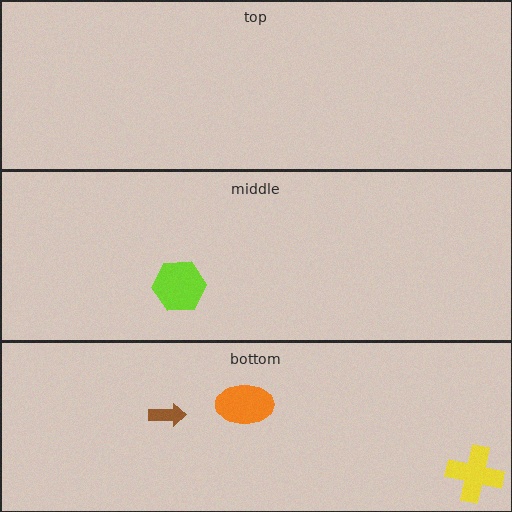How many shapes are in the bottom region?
3.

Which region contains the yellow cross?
The bottom region.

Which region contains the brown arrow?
The bottom region.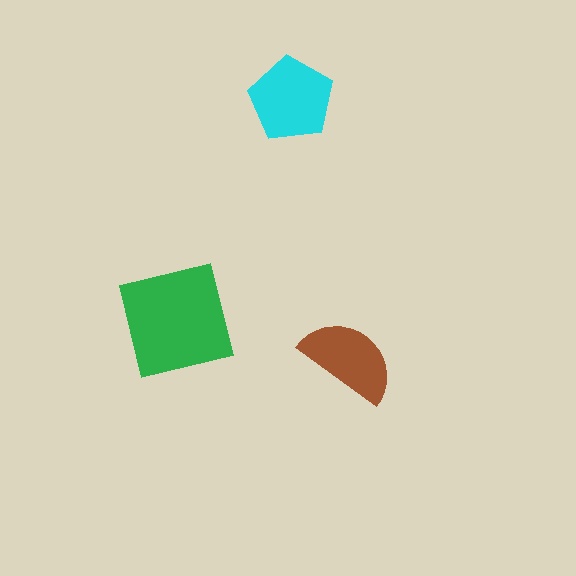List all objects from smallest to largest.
The brown semicircle, the cyan pentagon, the green square.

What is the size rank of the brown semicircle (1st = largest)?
3rd.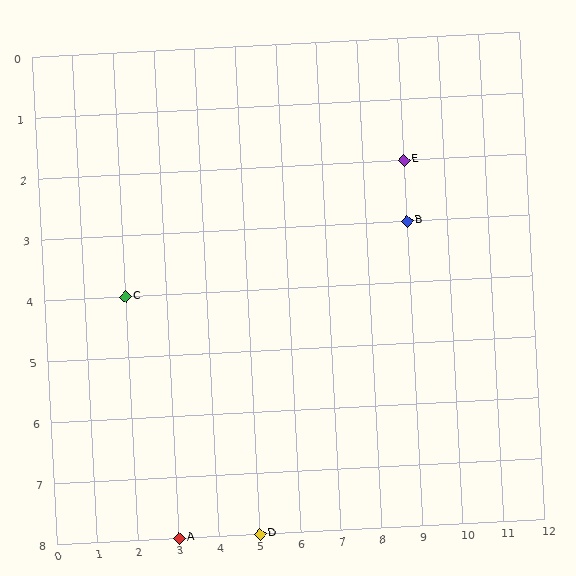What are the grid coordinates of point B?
Point B is at grid coordinates (9, 3).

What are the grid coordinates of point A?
Point A is at grid coordinates (3, 8).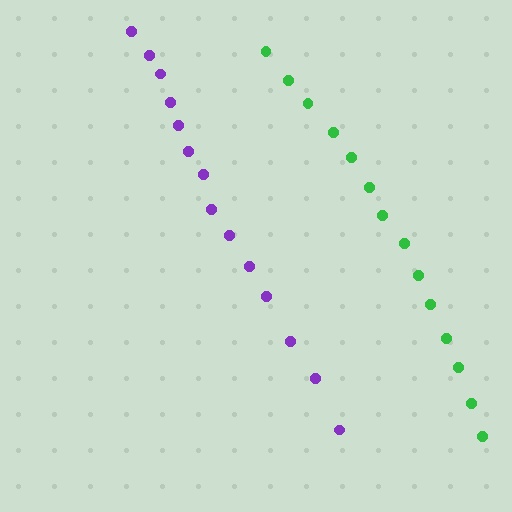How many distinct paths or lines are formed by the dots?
There are 2 distinct paths.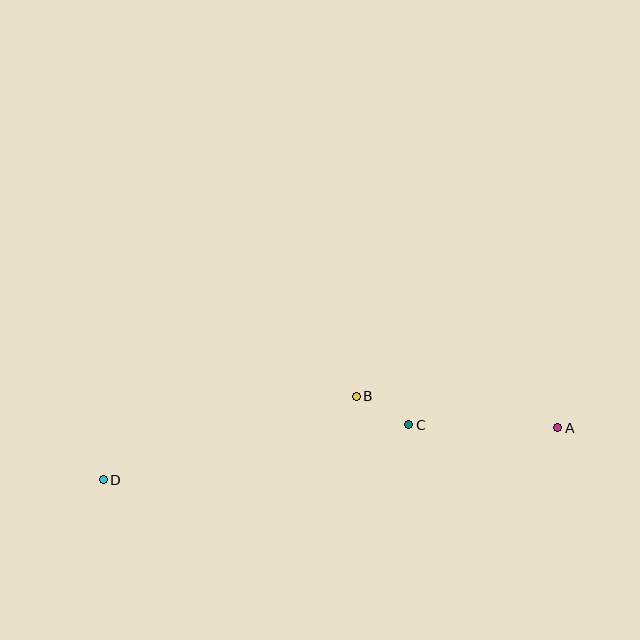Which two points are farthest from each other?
Points A and D are farthest from each other.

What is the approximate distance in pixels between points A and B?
The distance between A and B is approximately 204 pixels.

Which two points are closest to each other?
Points B and C are closest to each other.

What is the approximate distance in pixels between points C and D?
The distance between C and D is approximately 311 pixels.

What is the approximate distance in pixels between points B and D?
The distance between B and D is approximately 267 pixels.